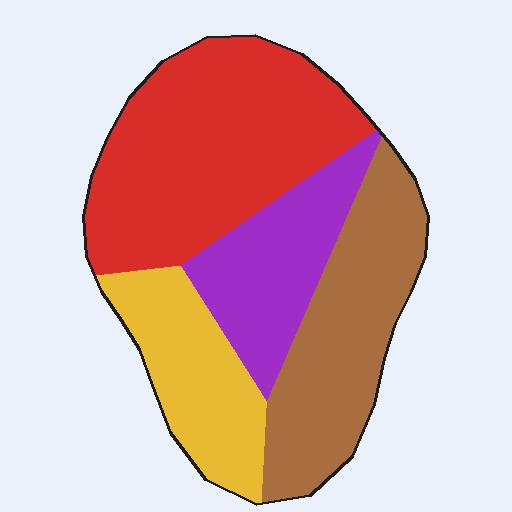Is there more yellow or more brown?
Brown.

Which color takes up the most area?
Red, at roughly 40%.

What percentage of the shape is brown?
Brown takes up between a sixth and a third of the shape.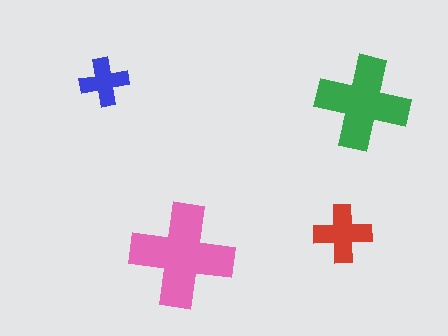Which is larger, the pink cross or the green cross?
The pink one.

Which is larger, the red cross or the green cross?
The green one.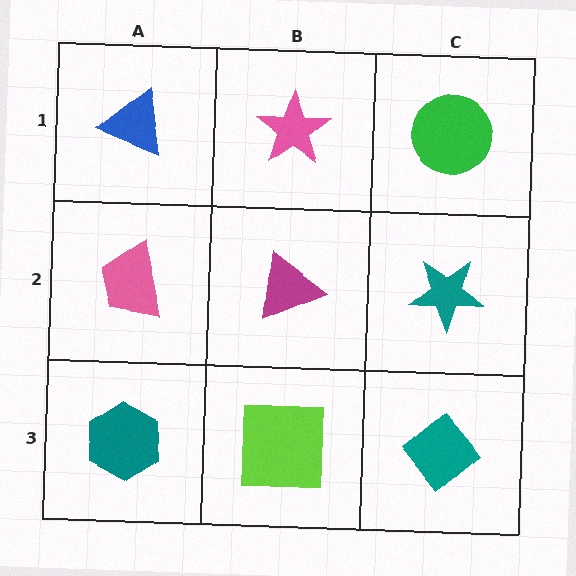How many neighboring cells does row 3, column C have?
2.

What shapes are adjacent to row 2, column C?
A green circle (row 1, column C), a teal diamond (row 3, column C), a magenta triangle (row 2, column B).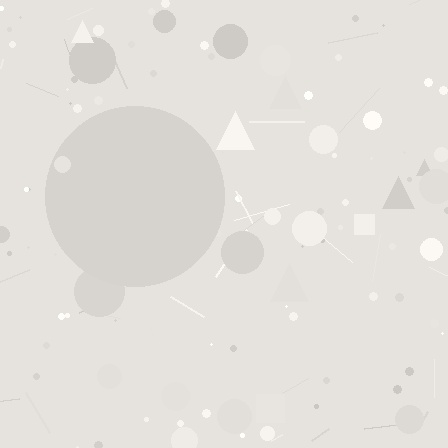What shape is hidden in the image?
A circle is hidden in the image.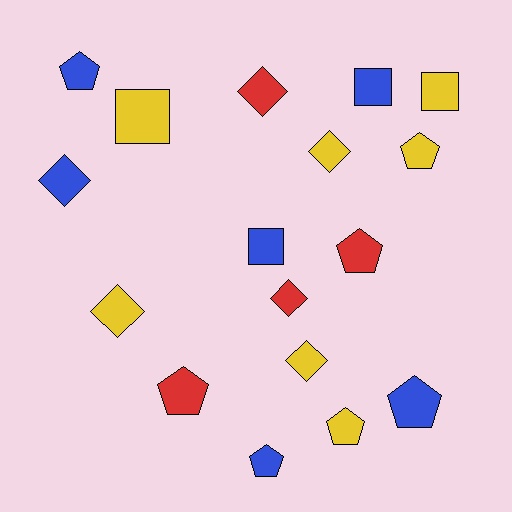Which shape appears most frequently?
Pentagon, with 7 objects.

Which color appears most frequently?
Yellow, with 7 objects.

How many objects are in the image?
There are 17 objects.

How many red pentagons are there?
There are 2 red pentagons.